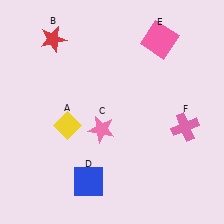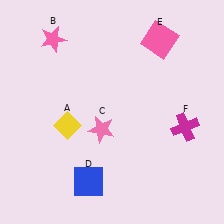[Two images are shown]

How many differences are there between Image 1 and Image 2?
There are 2 differences between the two images.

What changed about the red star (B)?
In Image 1, B is red. In Image 2, it changed to pink.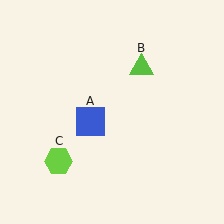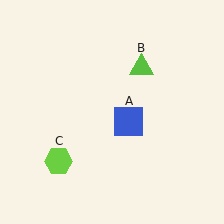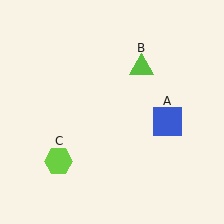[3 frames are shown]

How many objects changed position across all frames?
1 object changed position: blue square (object A).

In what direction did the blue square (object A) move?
The blue square (object A) moved right.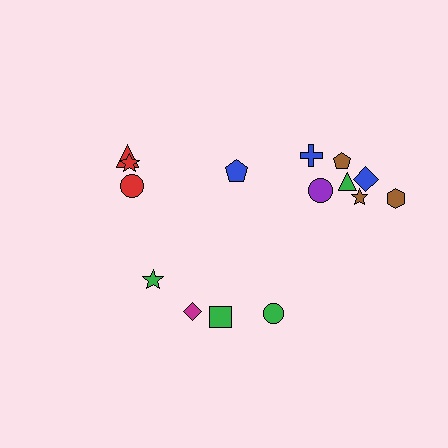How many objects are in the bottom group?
There are 4 objects.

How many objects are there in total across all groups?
There are 15 objects.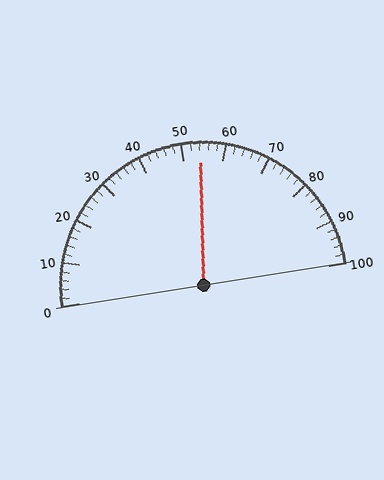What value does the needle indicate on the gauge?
The needle indicates approximately 54.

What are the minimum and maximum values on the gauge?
The gauge ranges from 0 to 100.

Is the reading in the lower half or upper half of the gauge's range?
The reading is in the upper half of the range (0 to 100).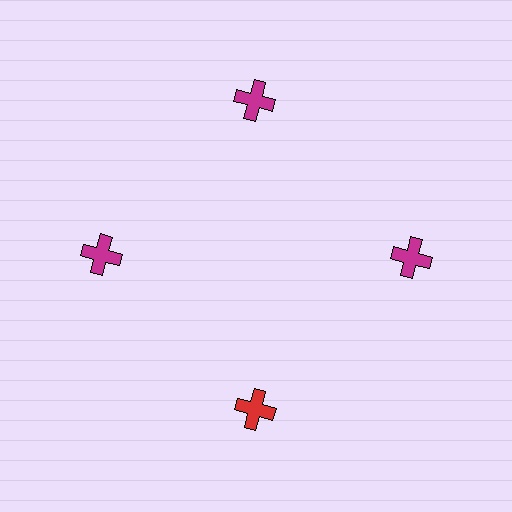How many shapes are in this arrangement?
There are 4 shapes arranged in a ring pattern.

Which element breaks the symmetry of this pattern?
The red cross at roughly the 6 o'clock position breaks the symmetry. All other shapes are magenta crosses.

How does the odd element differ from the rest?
It has a different color: red instead of magenta.